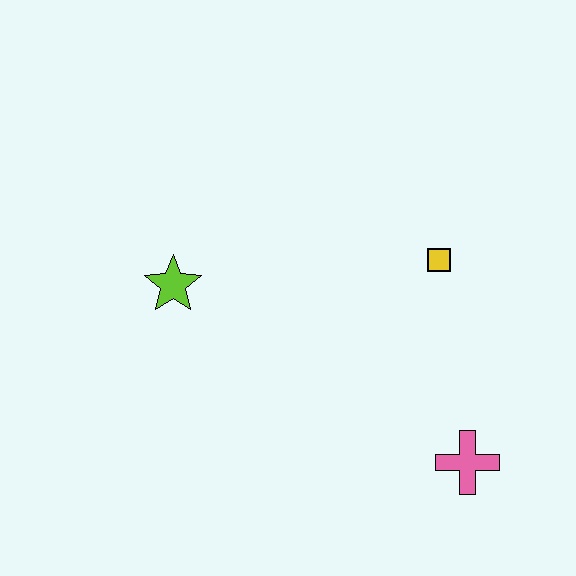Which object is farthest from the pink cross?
The lime star is farthest from the pink cross.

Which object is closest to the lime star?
The yellow square is closest to the lime star.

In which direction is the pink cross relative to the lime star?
The pink cross is to the right of the lime star.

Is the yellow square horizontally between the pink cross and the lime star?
Yes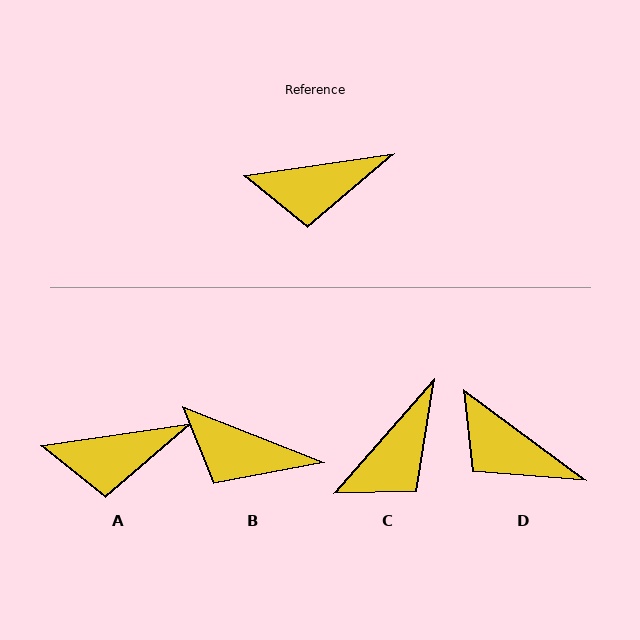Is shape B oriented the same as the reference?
No, it is off by about 30 degrees.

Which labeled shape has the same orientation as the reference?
A.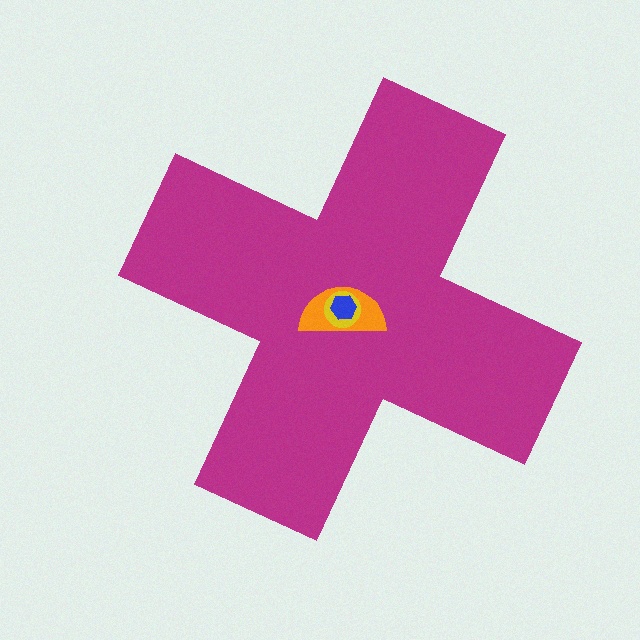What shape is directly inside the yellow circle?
The blue hexagon.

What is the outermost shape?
The magenta cross.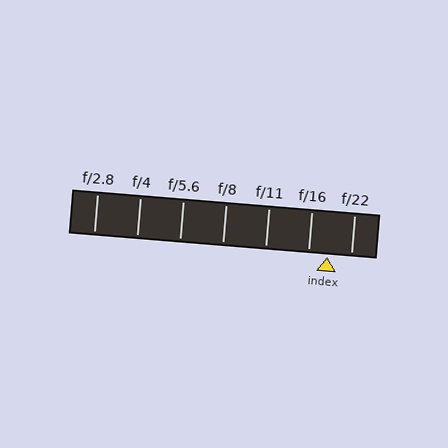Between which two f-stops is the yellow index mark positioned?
The index mark is between f/16 and f/22.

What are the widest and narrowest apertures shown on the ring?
The widest aperture shown is f/2.8 and the narrowest is f/22.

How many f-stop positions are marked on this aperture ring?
There are 7 f-stop positions marked.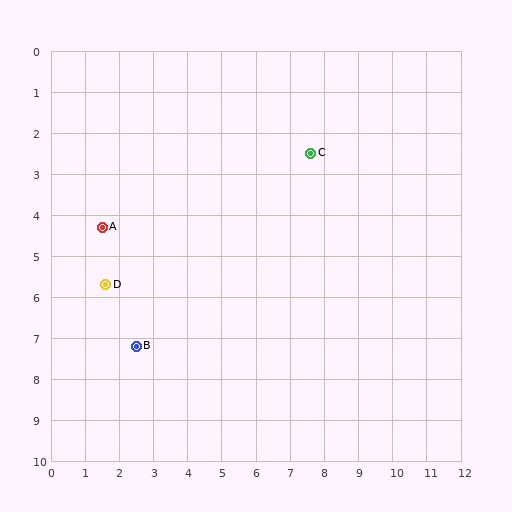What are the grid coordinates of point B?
Point B is at approximately (2.5, 7.2).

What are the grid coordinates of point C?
Point C is at approximately (7.6, 2.5).